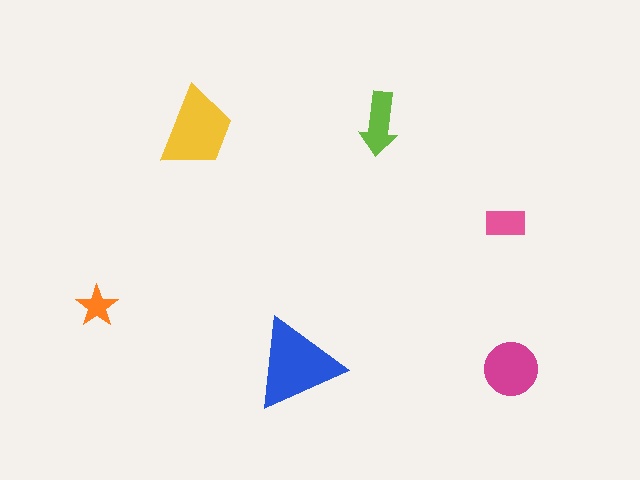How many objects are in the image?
There are 6 objects in the image.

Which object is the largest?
The blue triangle.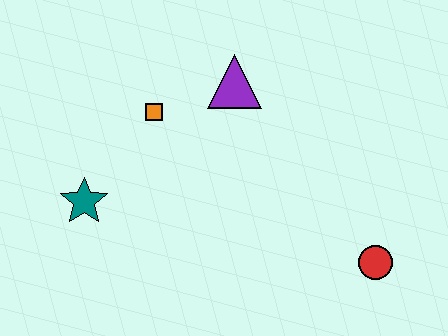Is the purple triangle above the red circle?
Yes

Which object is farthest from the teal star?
The red circle is farthest from the teal star.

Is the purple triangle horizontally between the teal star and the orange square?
No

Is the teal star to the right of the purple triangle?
No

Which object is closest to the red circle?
The purple triangle is closest to the red circle.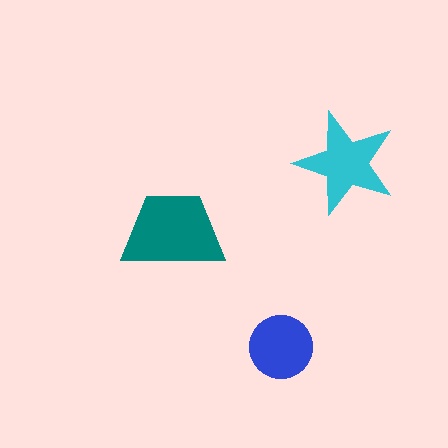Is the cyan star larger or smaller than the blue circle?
Larger.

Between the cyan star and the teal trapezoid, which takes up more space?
The teal trapezoid.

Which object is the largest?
The teal trapezoid.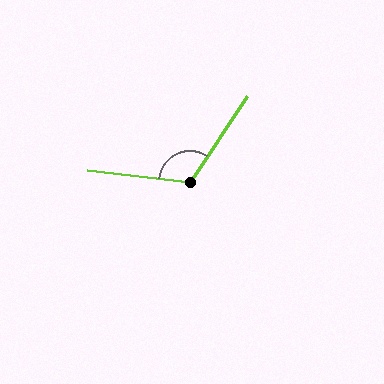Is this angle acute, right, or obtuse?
It is obtuse.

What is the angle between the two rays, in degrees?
Approximately 117 degrees.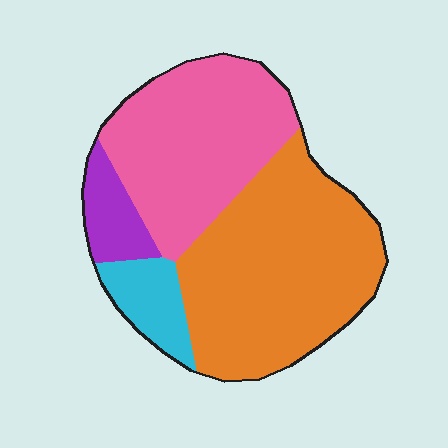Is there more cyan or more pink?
Pink.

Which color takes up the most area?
Orange, at roughly 50%.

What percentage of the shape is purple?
Purple covers roughly 10% of the shape.